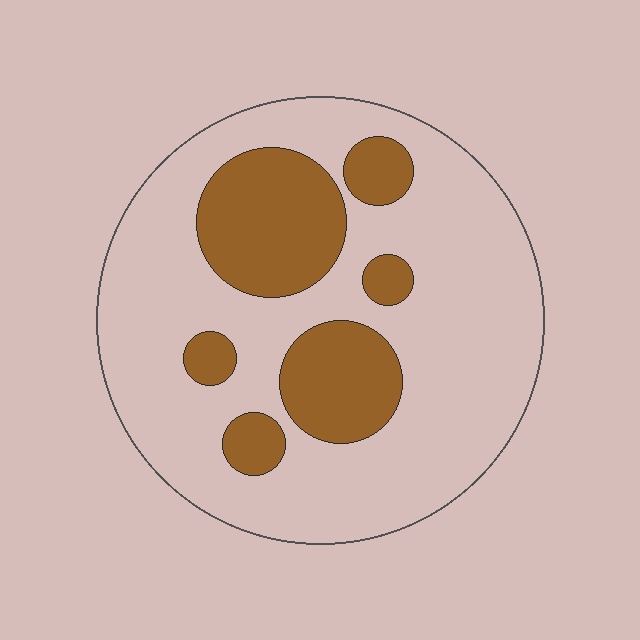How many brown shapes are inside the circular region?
6.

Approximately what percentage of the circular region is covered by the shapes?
Approximately 25%.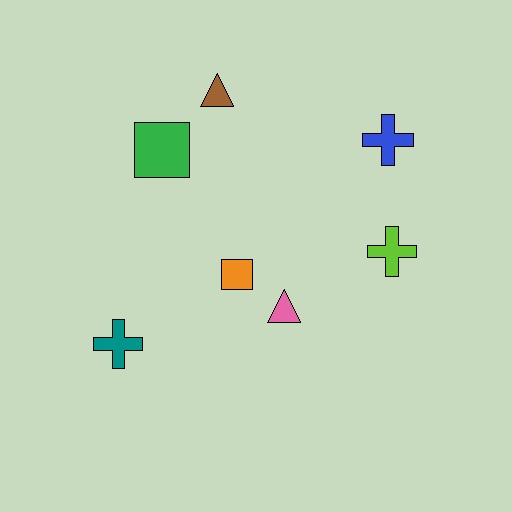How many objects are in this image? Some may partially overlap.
There are 7 objects.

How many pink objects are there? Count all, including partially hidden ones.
There is 1 pink object.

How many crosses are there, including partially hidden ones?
There are 3 crosses.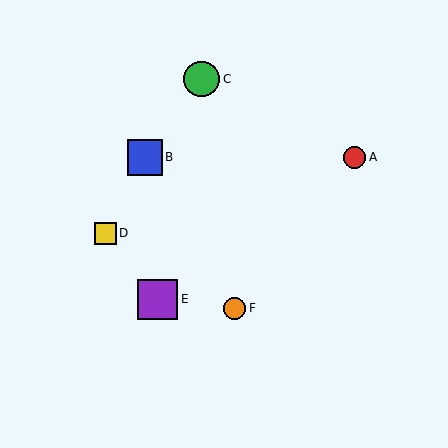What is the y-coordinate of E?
Object E is at y≈299.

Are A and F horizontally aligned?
No, A is at y≈157 and F is at y≈308.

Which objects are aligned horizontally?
Objects A, B are aligned horizontally.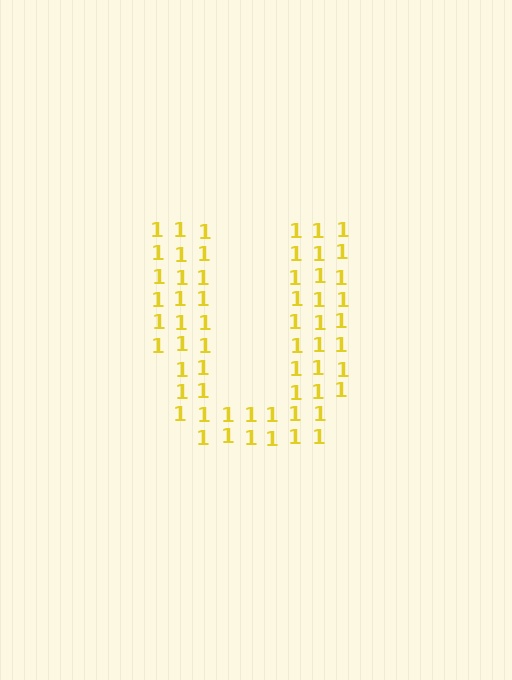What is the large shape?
The large shape is the letter U.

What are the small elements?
The small elements are digit 1's.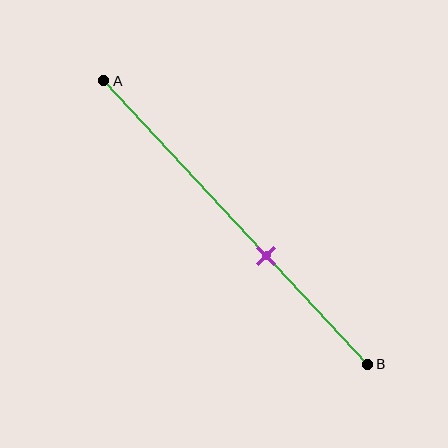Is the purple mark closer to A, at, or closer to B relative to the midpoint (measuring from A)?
The purple mark is closer to point B than the midpoint of segment AB.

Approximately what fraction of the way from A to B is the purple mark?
The purple mark is approximately 60% of the way from A to B.